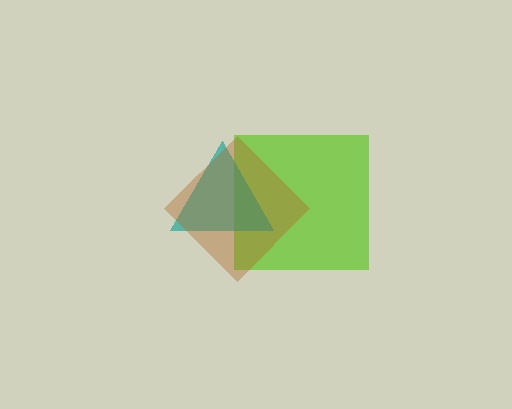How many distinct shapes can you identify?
There are 3 distinct shapes: a lime square, a teal triangle, a brown diamond.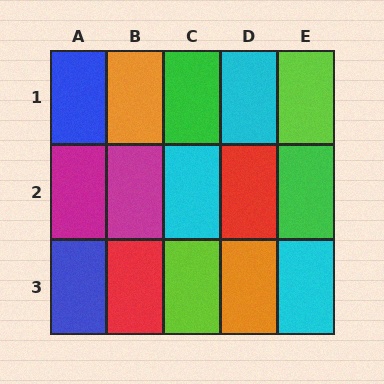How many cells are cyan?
3 cells are cyan.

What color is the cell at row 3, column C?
Lime.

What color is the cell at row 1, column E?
Lime.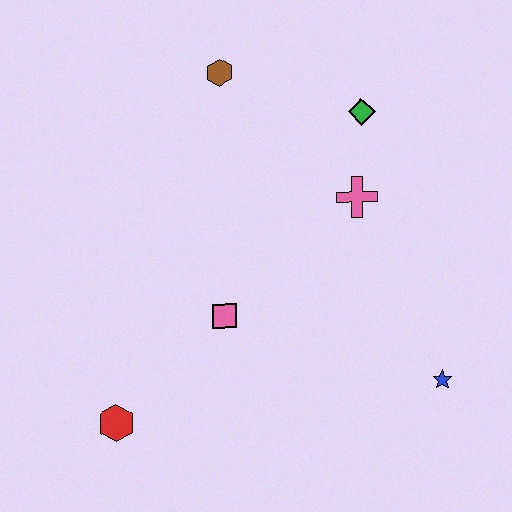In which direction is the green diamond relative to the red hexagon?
The green diamond is above the red hexagon.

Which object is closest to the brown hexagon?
The green diamond is closest to the brown hexagon.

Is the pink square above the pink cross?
No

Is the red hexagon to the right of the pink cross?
No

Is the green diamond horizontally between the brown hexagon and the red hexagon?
No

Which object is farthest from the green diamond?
The red hexagon is farthest from the green diamond.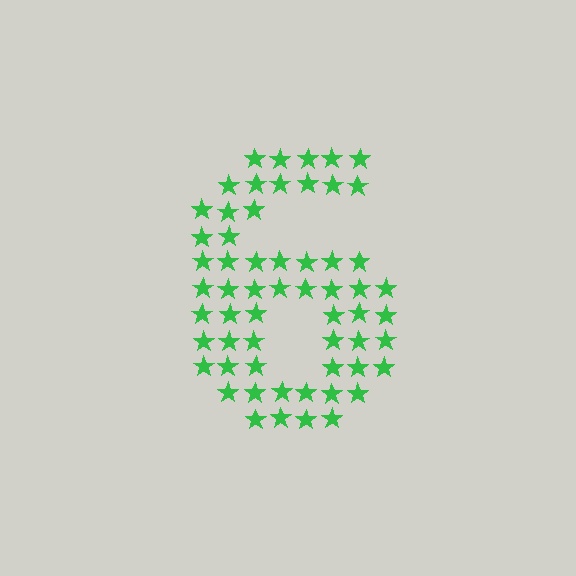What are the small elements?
The small elements are stars.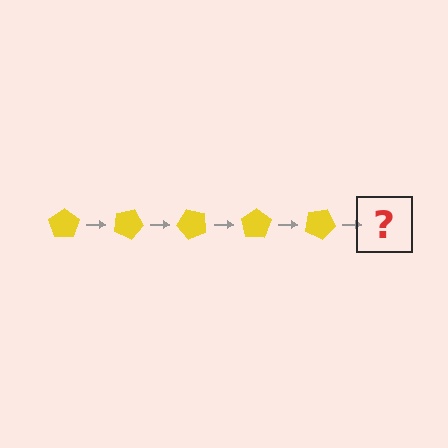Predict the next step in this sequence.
The next step is a yellow pentagon rotated 125 degrees.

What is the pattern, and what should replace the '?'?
The pattern is that the pentagon rotates 25 degrees each step. The '?' should be a yellow pentagon rotated 125 degrees.